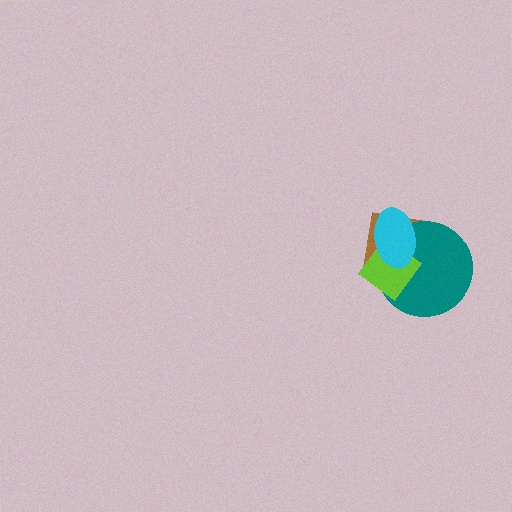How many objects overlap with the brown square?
3 objects overlap with the brown square.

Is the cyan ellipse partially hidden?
No, no other shape covers it.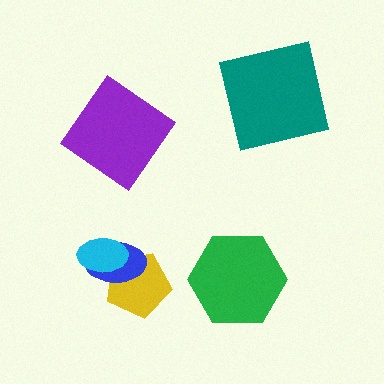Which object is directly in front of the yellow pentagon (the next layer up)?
The blue ellipse is directly in front of the yellow pentagon.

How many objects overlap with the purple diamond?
0 objects overlap with the purple diamond.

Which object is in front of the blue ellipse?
The cyan ellipse is in front of the blue ellipse.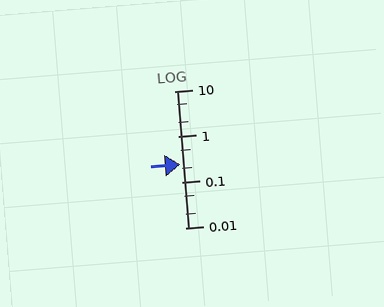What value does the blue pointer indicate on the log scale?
The pointer indicates approximately 0.25.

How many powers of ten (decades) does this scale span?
The scale spans 3 decades, from 0.01 to 10.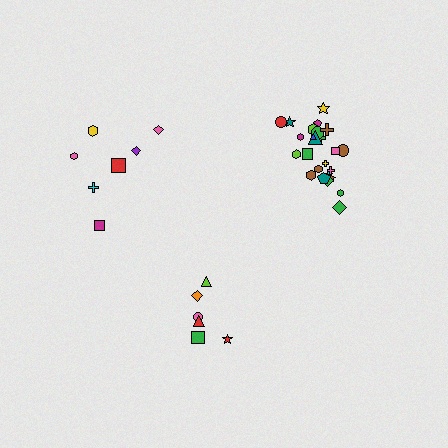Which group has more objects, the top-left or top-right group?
The top-right group.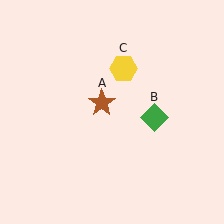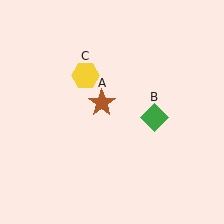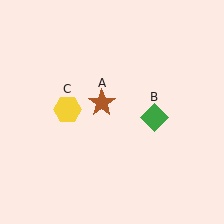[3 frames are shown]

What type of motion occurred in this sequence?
The yellow hexagon (object C) rotated counterclockwise around the center of the scene.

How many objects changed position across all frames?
1 object changed position: yellow hexagon (object C).